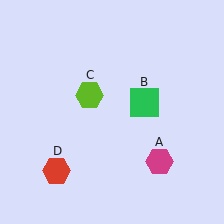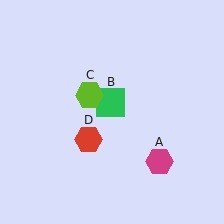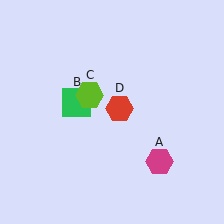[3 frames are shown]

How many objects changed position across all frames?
2 objects changed position: green square (object B), red hexagon (object D).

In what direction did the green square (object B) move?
The green square (object B) moved left.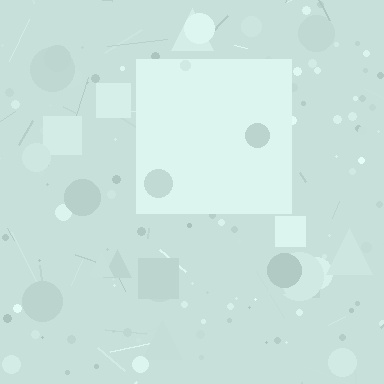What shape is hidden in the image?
A square is hidden in the image.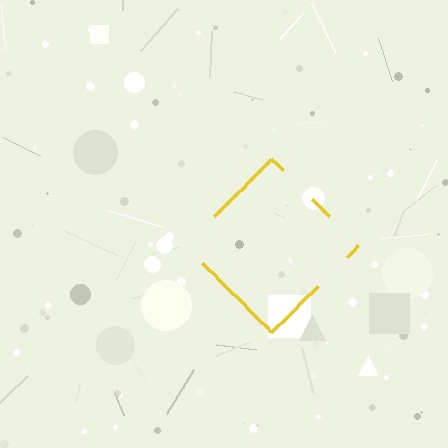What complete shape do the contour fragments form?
The contour fragments form a diamond.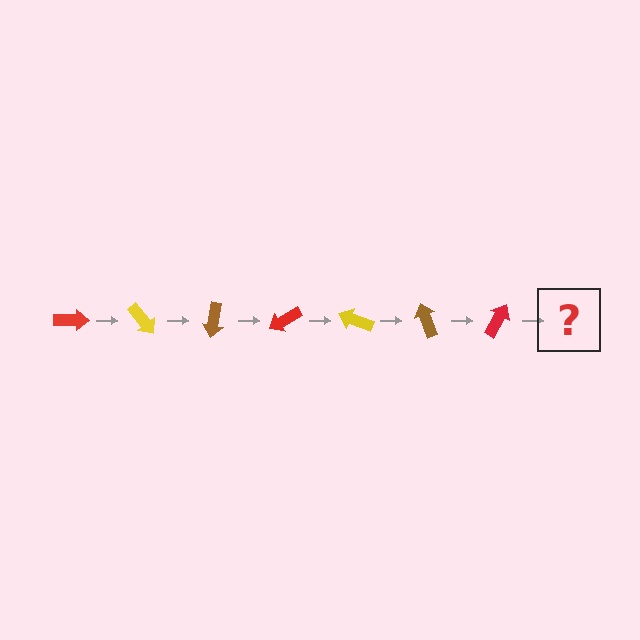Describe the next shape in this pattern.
It should be a yellow arrow, rotated 350 degrees from the start.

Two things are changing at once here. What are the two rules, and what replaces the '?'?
The two rules are that it rotates 50 degrees each step and the color cycles through red, yellow, and brown. The '?' should be a yellow arrow, rotated 350 degrees from the start.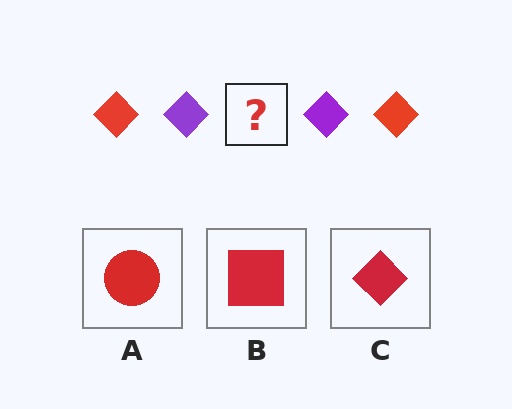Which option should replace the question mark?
Option C.